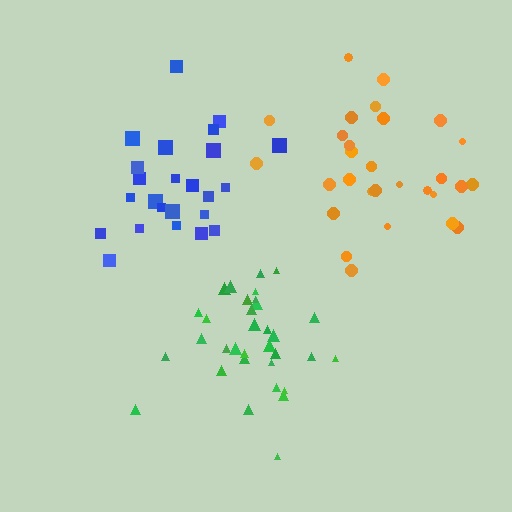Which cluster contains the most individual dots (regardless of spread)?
Green (34).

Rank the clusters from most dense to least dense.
green, blue, orange.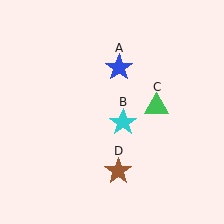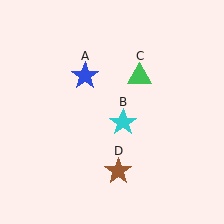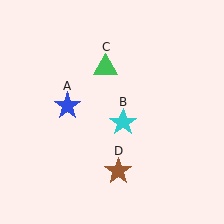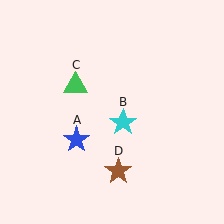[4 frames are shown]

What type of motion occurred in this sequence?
The blue star (object A), green triangle (object C) rotated counterclockwise around the center of the scene.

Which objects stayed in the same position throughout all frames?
Cyan star (object B) and brown star (object D) remained stationary.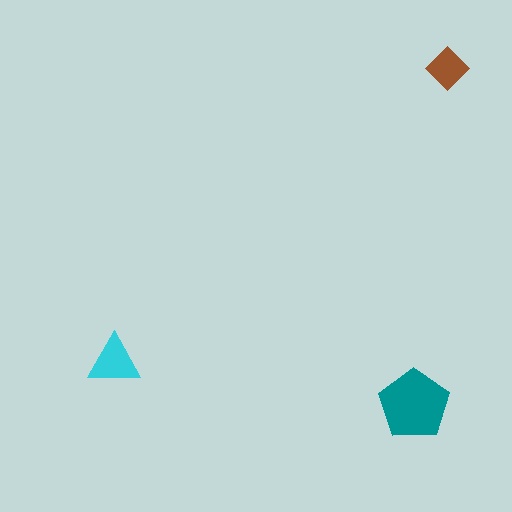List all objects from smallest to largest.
The brown diamond, the cyan triangle, the teal pentagon.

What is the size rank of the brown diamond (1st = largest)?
3rd.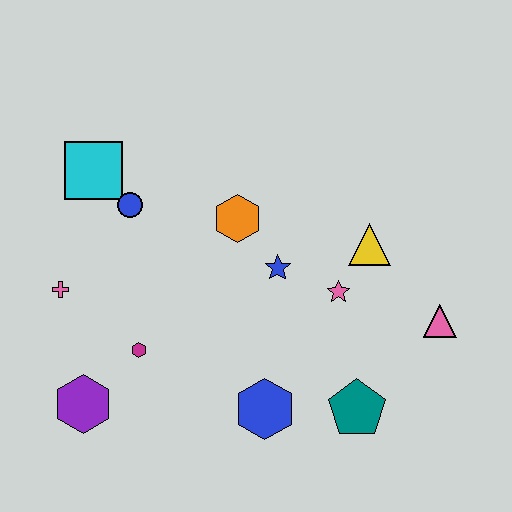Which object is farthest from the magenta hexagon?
The pink triangle is farthest from the magenta hexagon.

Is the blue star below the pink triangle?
No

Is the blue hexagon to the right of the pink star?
No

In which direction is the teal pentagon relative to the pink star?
The teal pentagon is below the pink star.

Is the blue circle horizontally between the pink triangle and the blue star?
No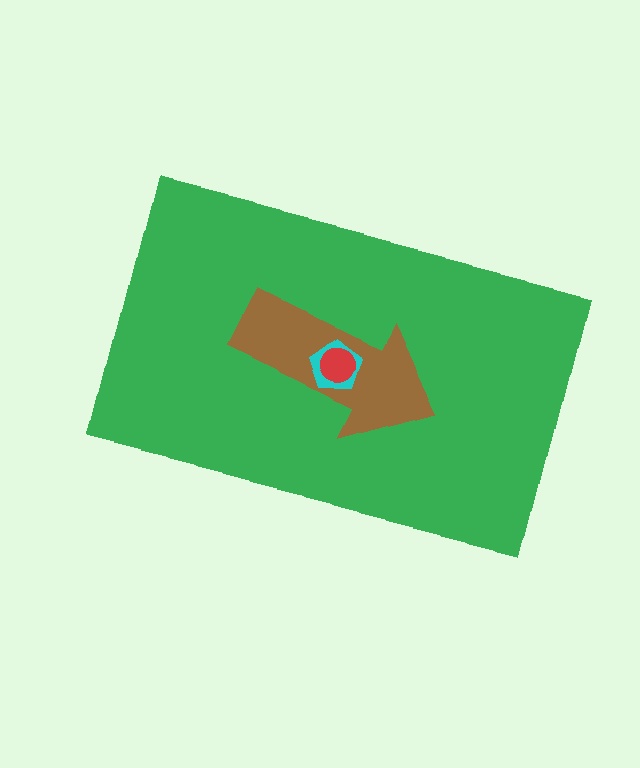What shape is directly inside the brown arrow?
The cyan pentagon.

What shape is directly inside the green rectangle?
The brown arrow.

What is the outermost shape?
The green rectangle.